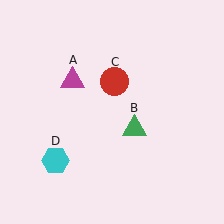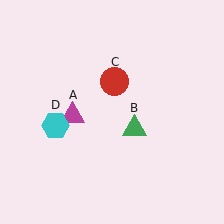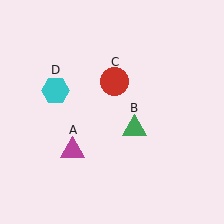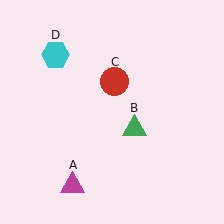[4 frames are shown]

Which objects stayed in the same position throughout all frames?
Green triangle (object B) and red circle (object C) remained stationary.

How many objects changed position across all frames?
2 objects changed position: magenta triangle (object A), cyan hexagon (object D).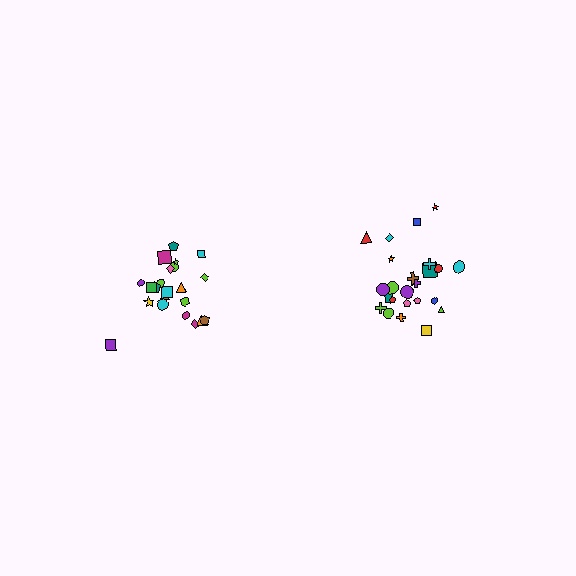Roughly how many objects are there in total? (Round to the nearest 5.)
Roughly 45 objects in total.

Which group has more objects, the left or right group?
The right group.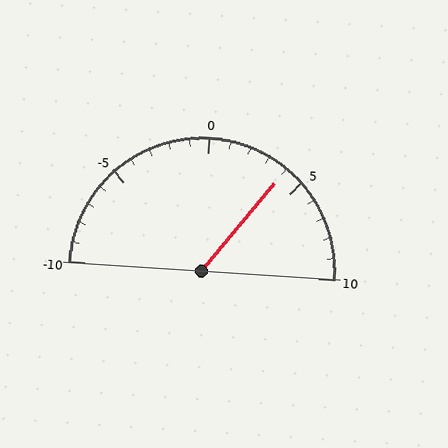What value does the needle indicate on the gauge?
The needle indicates approximately 4.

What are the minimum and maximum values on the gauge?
The gauge ranges from -10 to 10.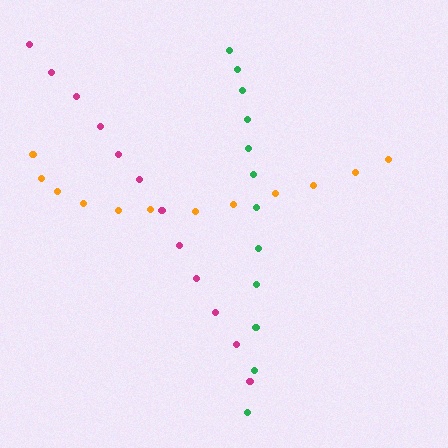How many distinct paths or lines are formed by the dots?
There are 3 distinct paths.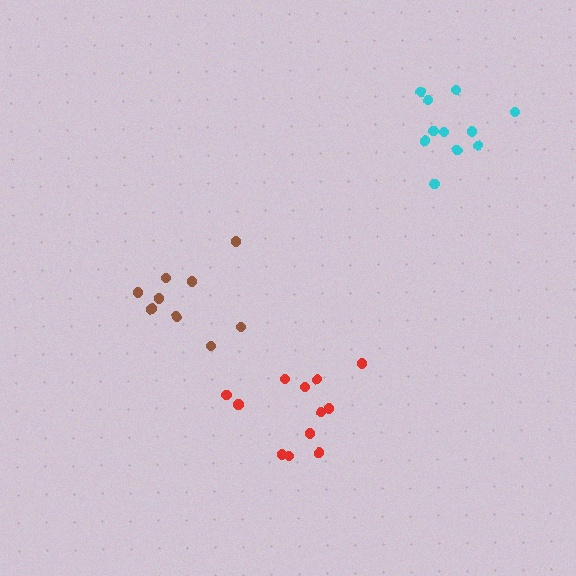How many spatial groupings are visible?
There are 3 spatial groupings.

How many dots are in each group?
Group 1: 9 dots, Group 2: 12 dots, Group 3: 11 dots (32 total).